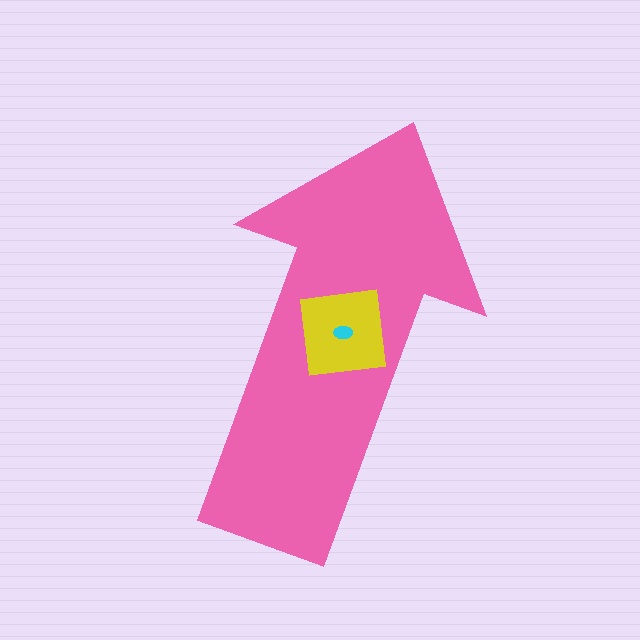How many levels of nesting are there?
3.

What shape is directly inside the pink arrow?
The yellow square.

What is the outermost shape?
The pink arrow.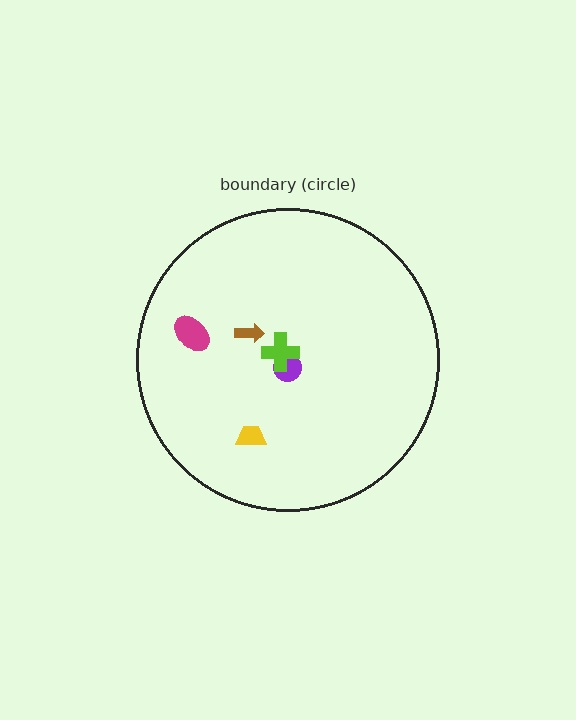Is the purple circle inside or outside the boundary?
Inside.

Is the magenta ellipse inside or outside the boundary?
Inside.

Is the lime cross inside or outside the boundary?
Inside.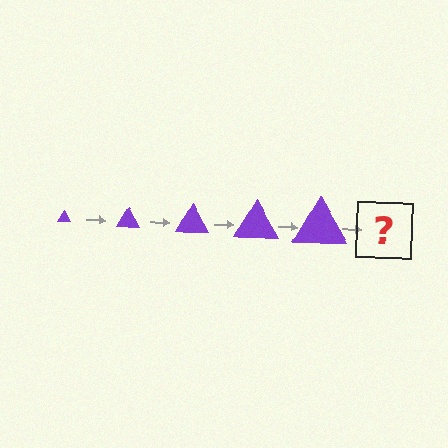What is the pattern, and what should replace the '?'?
The pattern is that the triangle gets progressively larger each step. The '?' should be a purple triangle, larger than the previous one.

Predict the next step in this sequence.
The next step is a purple triangle, larger than the previous one.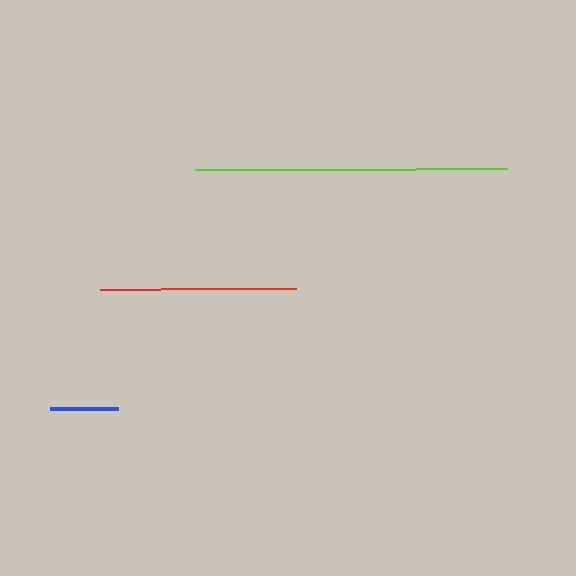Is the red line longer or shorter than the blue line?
The red line is longer than the blue line.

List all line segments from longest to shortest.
From longest to shortest: lime, red, blue.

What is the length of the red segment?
The red segment is approximately 195 pixels long.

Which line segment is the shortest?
The blue line is the shortest at approximately 68 pixels.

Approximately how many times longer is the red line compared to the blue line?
The red line is approximately 2.9 times the length of the blue line.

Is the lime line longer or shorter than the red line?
The lime line is longer than the red line.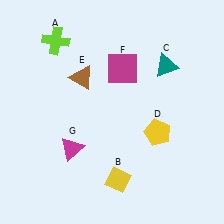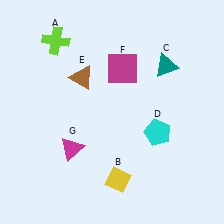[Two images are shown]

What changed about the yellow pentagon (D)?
In Image 1, D is yellow. In Image 2, it changed to cyan.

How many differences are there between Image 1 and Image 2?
There is 1 difference between the two images.